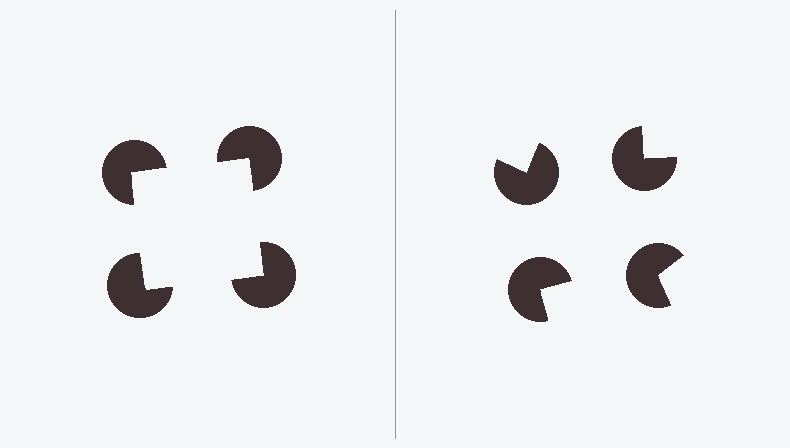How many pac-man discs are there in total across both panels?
8 — 4 on each side.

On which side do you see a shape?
An illusory square appears on the left side. On the right side the wedge cuts are rotated, so no coherent shape forms.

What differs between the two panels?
The pac-man discs are positioned identically on both sides; only the wedge orientations differ. On the left they align to a square; on the right they are misaligned.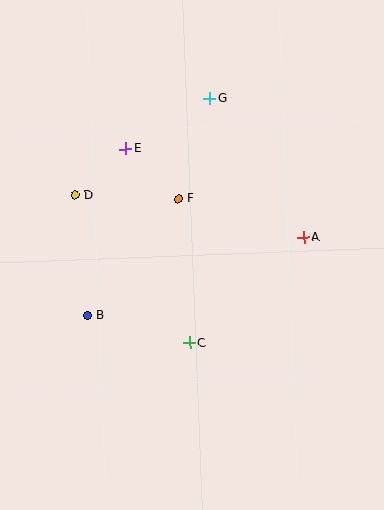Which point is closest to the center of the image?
Point F at (179, 198) is closest to the center.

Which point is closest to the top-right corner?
Point G is closest to the top-right corner.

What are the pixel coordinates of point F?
Point F is at (179, 198).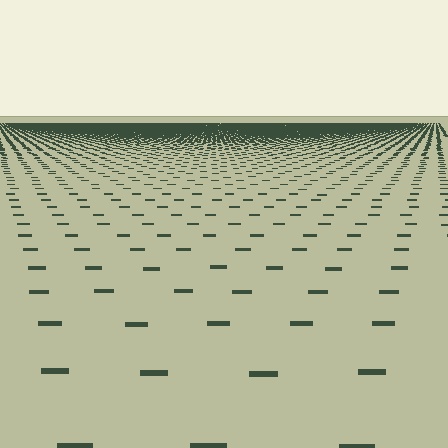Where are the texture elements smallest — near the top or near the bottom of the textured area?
Near the top.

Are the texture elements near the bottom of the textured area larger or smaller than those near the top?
Larger. Near the bottom, elements are closer to the viewer and appear at a bigger on-screen size.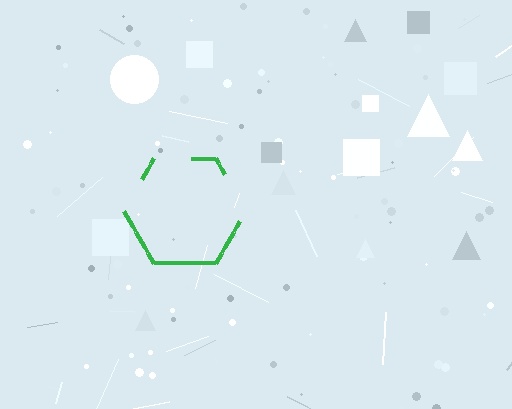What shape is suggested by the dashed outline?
The dashed outline suggests a hexagon.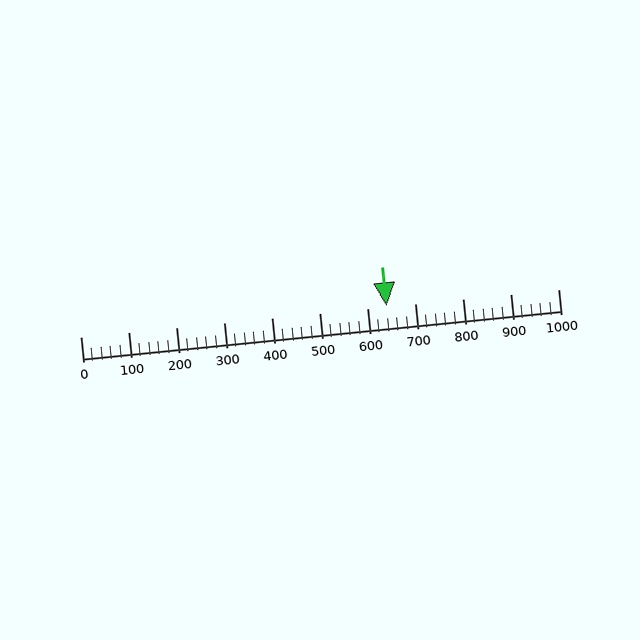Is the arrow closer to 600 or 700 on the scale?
The arrow is closer to 600.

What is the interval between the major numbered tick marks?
The major tick marks are spaced 100 units apart.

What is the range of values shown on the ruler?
The ruler shows values from 0 to 1000.